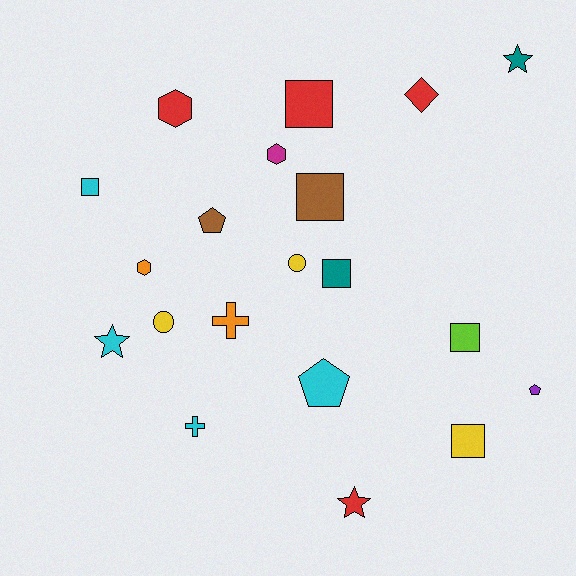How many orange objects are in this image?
There are 2 orange objects.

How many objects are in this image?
There are 20 objects.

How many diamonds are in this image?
There is 1 diamond.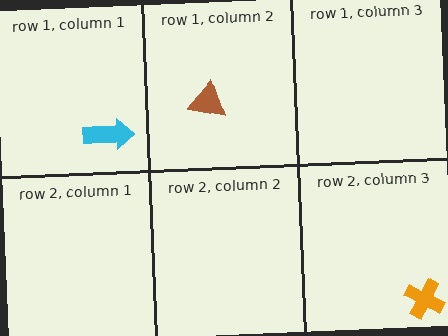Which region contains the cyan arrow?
The row 1, column 1 region.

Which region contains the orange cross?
The row 2, column 3 region.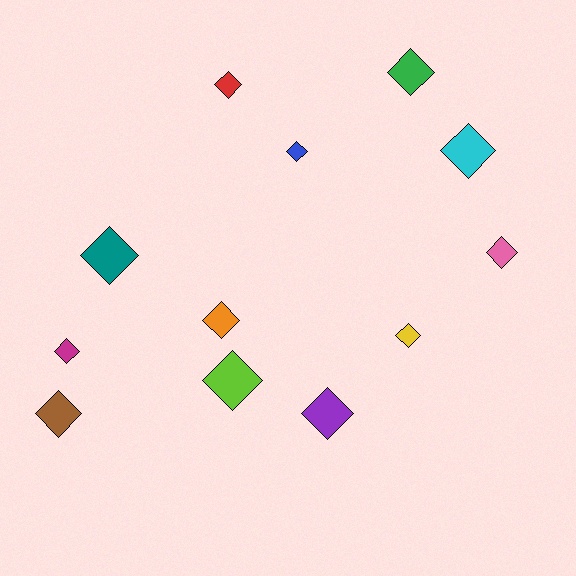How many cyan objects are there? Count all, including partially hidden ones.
There is 1 cyan object.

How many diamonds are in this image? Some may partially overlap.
There are 12 diamonds.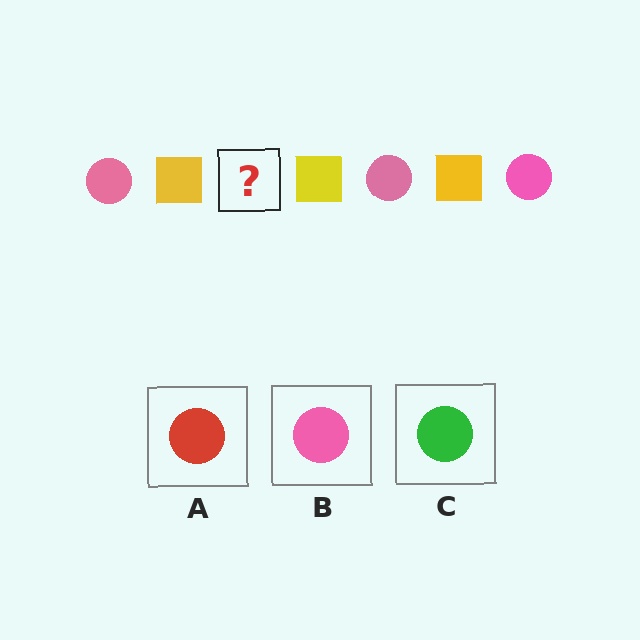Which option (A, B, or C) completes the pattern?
B.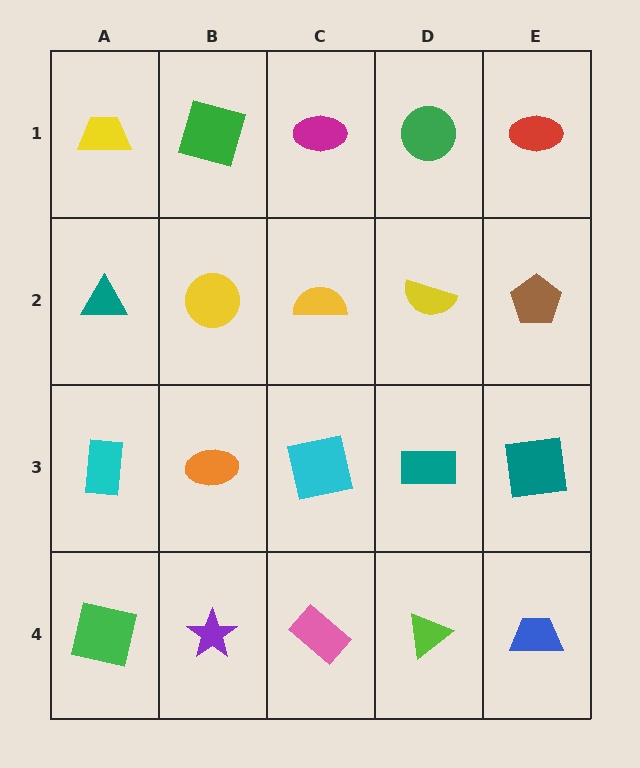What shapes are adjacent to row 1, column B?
A yellow circle (row 2, column B), a yellow trapezoid (row 1, column A), a magenta ellipse (row 1, column C).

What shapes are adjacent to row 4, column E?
A teal square (row 3, column E), a lime triangle (row 4, column D).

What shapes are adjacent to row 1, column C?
A yellow semicircle (row 2, column C), a green square (row 1, column B), a green circle (row 1, column D).